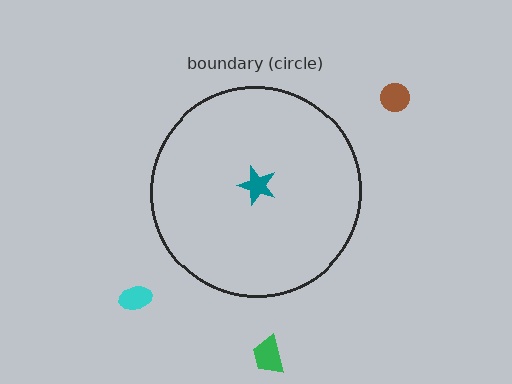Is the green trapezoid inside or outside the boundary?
Outside.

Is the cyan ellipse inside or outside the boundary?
Outside.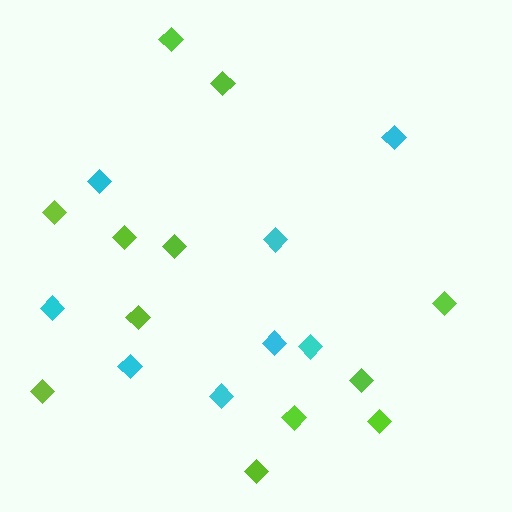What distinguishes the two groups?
There are 2 groups: one group of lime diamonds (12) and one group of cyan diamonds (8).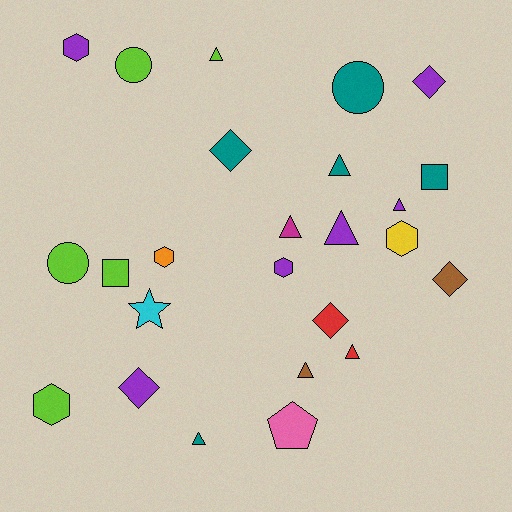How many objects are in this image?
There are 25 objects.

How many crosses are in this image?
There are no crosses.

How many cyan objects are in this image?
There is 1 cyan object.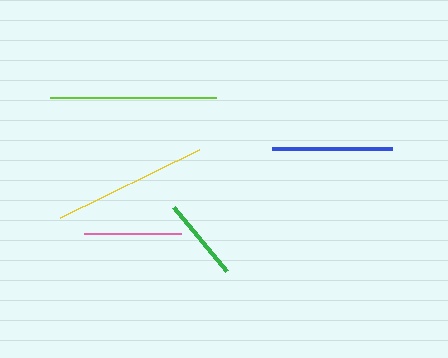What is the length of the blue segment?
The blue segment is approximately 120 pixels long.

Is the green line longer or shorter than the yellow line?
The yellow line is longer than the green line.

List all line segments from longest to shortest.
From longest to shortest: lime, yellow, blue, pink, green.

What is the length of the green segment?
The green segment is approximately 83 pixels long.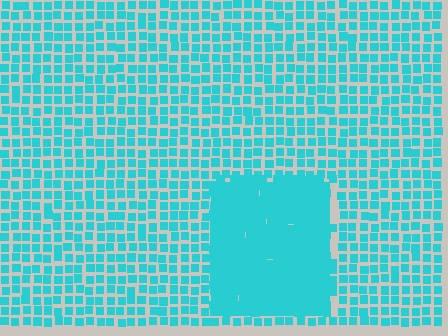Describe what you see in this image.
The image contains small cyan elements arranged at two different densities. A rectangle-shaped region is visible where the elements are more densely packed than the surrounding area.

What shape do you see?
I see a rectangle.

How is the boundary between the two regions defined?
The boundary is defined by a change in element density (approximately 2.3x ratio). All elements are the same color, size, and shape.